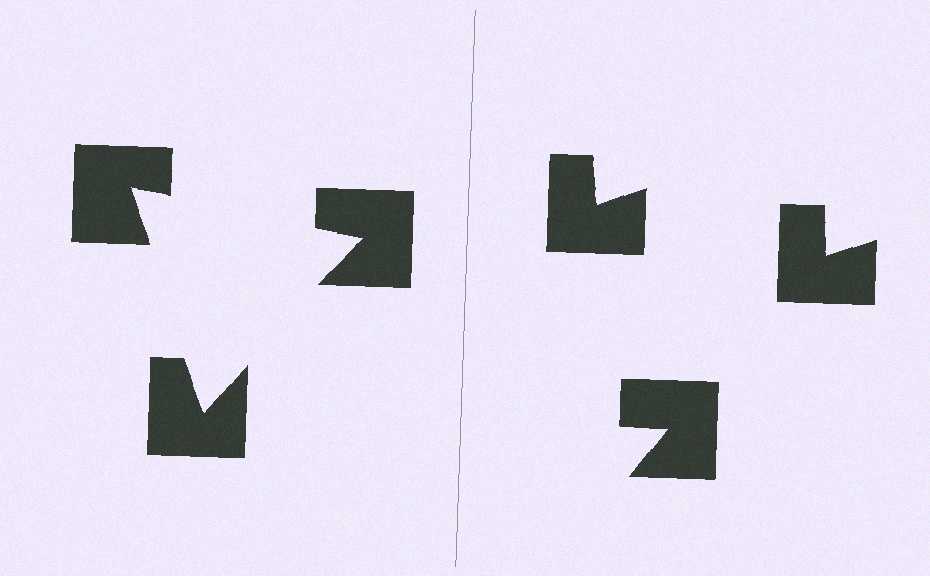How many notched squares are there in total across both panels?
6 — 3 on each side.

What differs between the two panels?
The notched squares are positioned identically on both sides; only the wedge orientations differ. On the left they align to a triangle; on the right they are misaligned.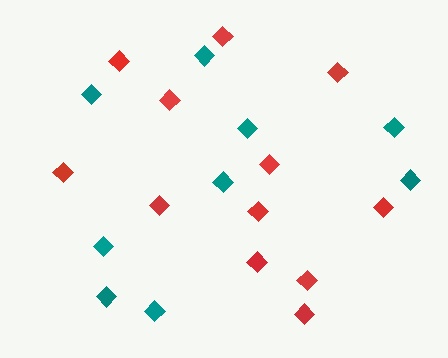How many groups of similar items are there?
There are 2 groups: one group of teal diamonds (9) and one group of red diamonds (12).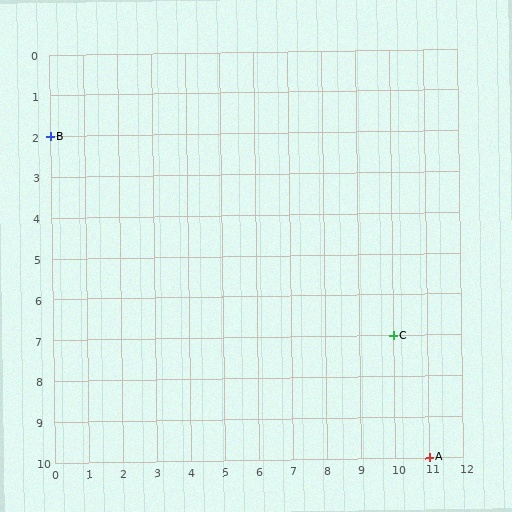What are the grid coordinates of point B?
Point B is at grid coordinates (0, 2).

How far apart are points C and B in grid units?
Points C and B are 10 columns and 5 rows apart (about 11.2 grid units diagonally).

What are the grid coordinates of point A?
Point A is at grid coordinates (11, 10).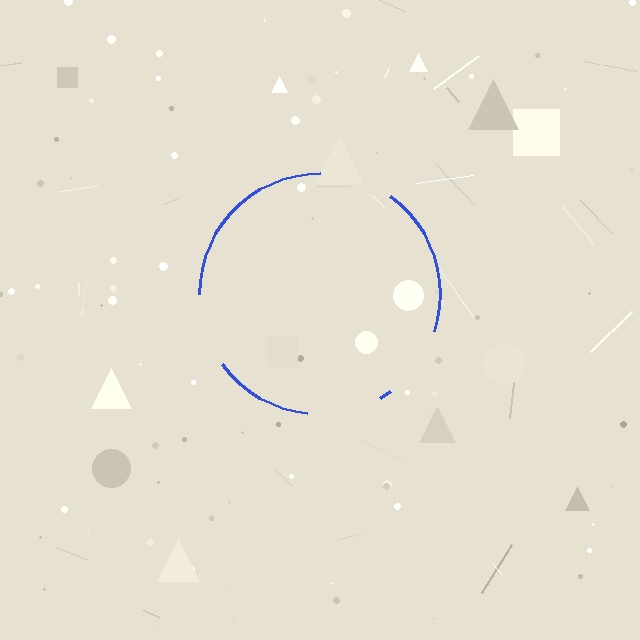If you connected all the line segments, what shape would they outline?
They would outline a circle.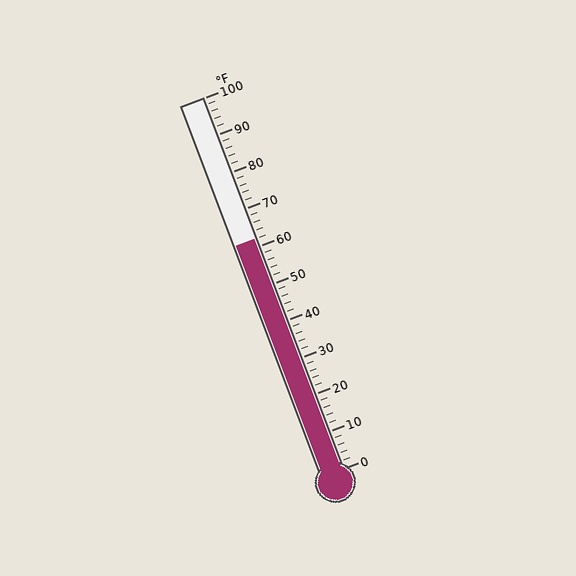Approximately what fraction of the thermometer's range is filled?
The thermometer is filled to approximately 60% of its range.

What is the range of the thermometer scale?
The thermometer scale ranges from 0°F to 100°F.